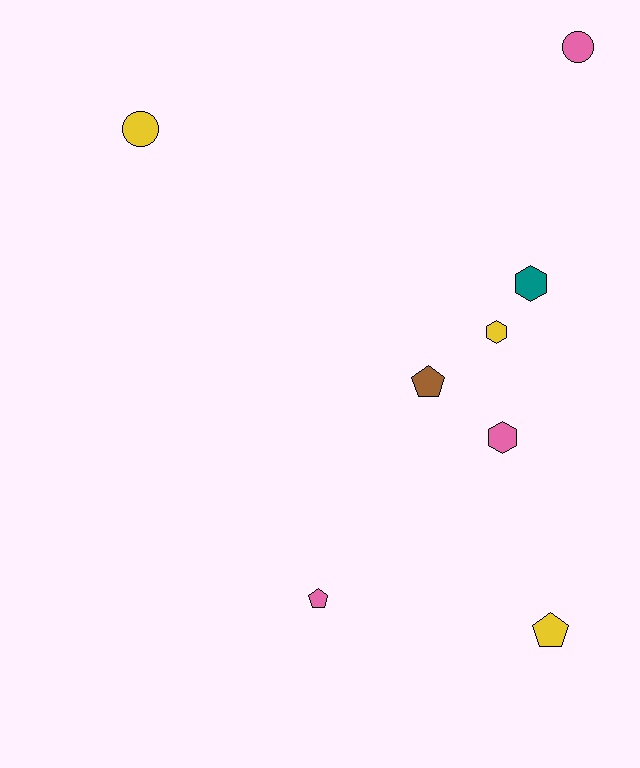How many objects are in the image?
There are 8 objects.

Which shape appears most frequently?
Hexagon, with 3 objects.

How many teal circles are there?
There are no teal circles.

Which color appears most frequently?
Yellow, with 3 objects.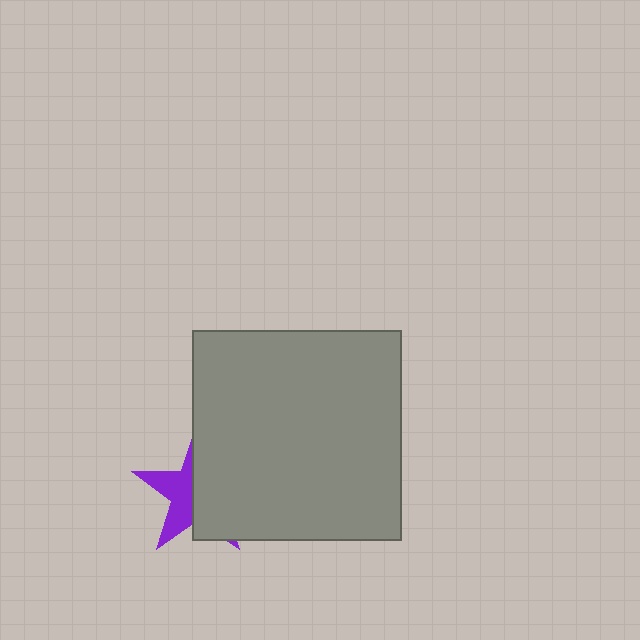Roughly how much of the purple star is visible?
A small part of it is visible (roughly 41%).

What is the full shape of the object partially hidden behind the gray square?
The partially hidden object is a purple star.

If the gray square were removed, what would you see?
You would see the complete purple star.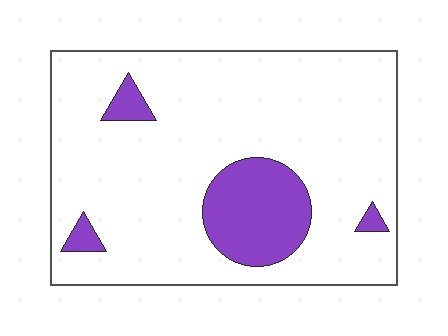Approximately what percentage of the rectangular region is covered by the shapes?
Approximately 15%.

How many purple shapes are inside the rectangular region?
4.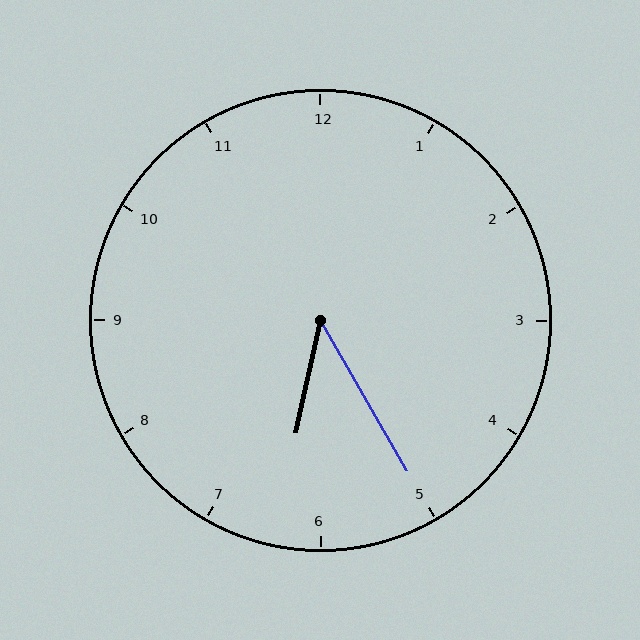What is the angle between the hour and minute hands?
Approximately 42 degrees.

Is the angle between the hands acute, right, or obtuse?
It is acute.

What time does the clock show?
6:25.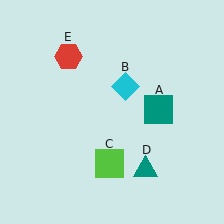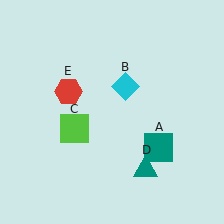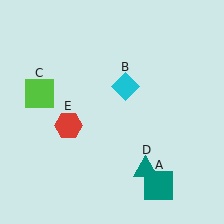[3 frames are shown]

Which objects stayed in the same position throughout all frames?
Cyan diamond (object B) and teal triangle (object D) remained stationary.